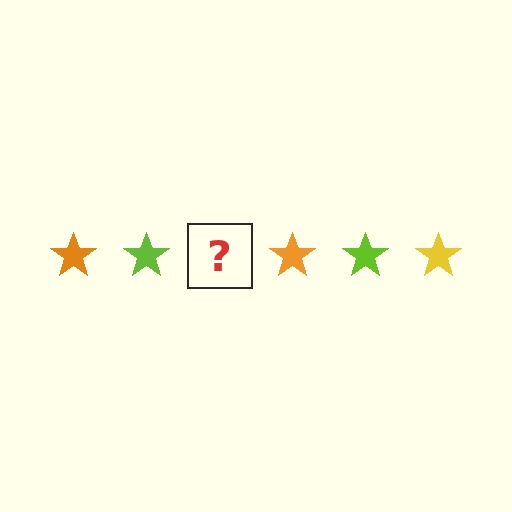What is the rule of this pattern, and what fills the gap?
The rule is that the pattern cycles through orange, lime, yellow stars. The gap should be filled with a yellow star.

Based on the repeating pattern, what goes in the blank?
The blank should be a yellow star.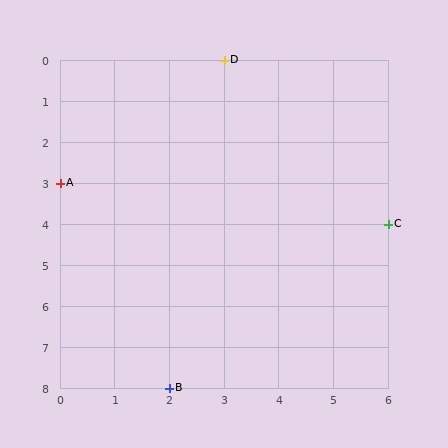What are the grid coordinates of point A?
Point A is at grid coordinates (0, 3).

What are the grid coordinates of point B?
Point B is at grid coordinates (2, 8).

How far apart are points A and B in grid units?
Points A and B are 2 columns and 5 rows apart (about 5.4 grid units diagonally).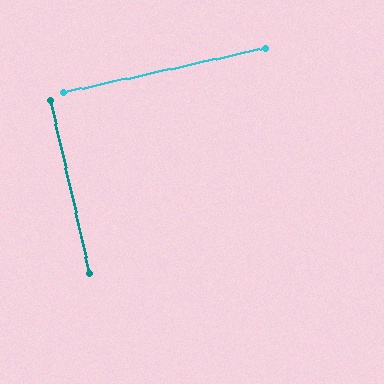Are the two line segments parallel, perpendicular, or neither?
Perpendicular — they meet at approximately 90°.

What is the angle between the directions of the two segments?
Approximately 90 degrees.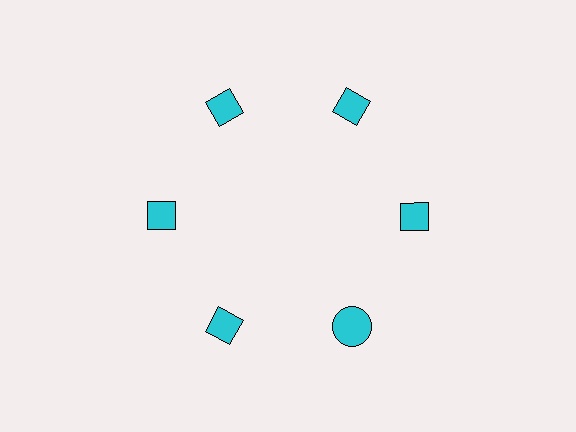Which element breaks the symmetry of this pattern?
The cyan circle at roughly the 5 o'clock position breaks the symmetry. All other shapes are cyan diamonds.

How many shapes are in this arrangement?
There are 6 shapes arranged in a ring pattern.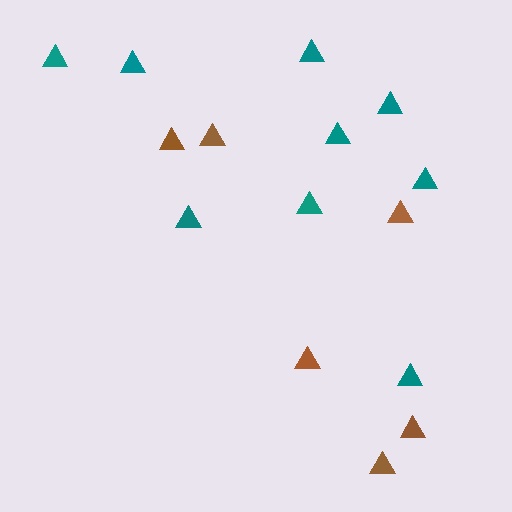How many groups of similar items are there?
There are 2 groups: one group of teal triangles (9) and one group of brown triangles (6).